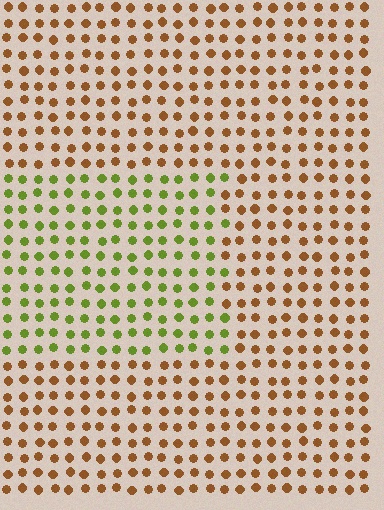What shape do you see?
I see a rectangle.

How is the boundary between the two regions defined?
The boundary is defined purely by a slight shift in hue (about 58 degrees). Spacing, size, and orientation are identical on both sides.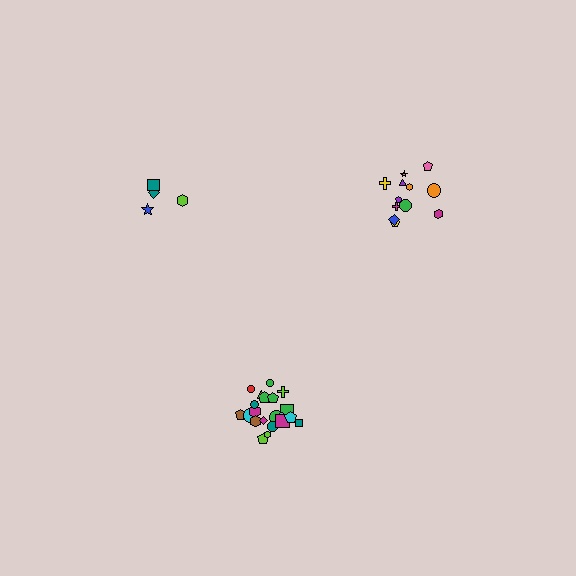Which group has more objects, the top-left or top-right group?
The top-right group.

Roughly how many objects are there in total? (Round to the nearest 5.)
Roughly 40 objects in total.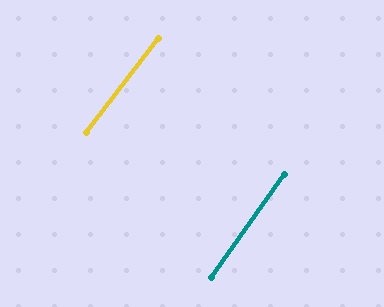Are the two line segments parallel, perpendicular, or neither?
Parallel — their directions differ by only 1.8°.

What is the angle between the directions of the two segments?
Approximately 2 degrees.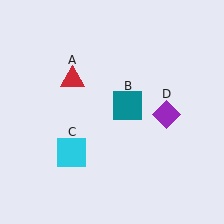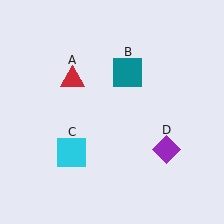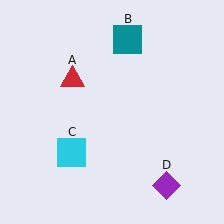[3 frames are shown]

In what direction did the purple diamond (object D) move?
The purple diamond (object D) moved down.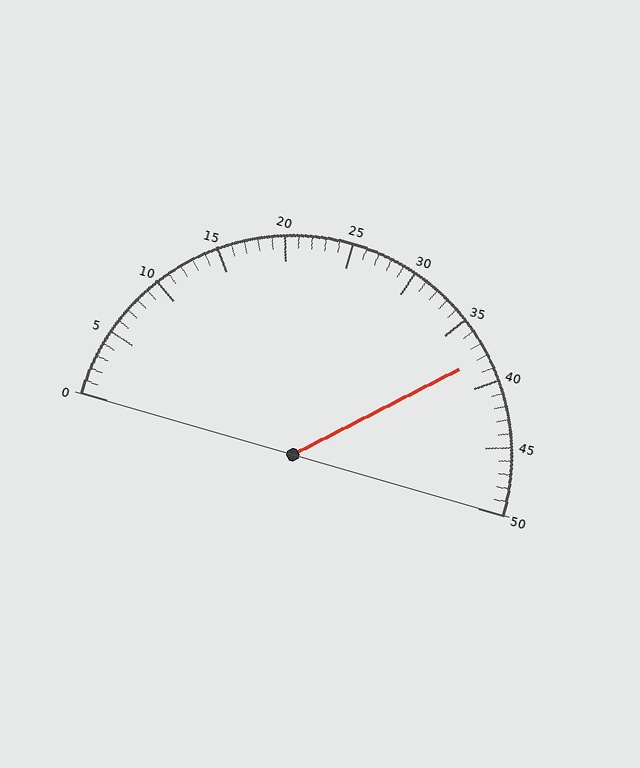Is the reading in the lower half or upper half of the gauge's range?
The reading is in the upper half of the range (0 to 50).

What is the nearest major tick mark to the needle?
The nearest major tick mark is 40.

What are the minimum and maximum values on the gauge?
The gauge ranges from 0 to 50.